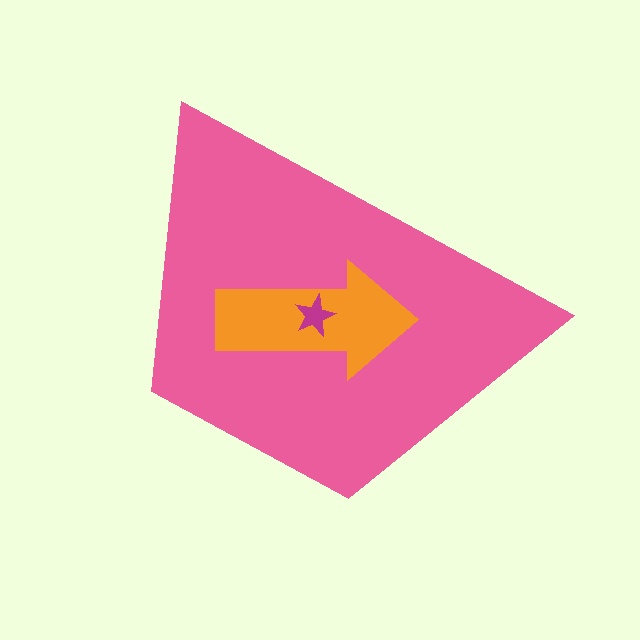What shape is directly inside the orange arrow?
The magenta star.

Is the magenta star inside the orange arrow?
Yes.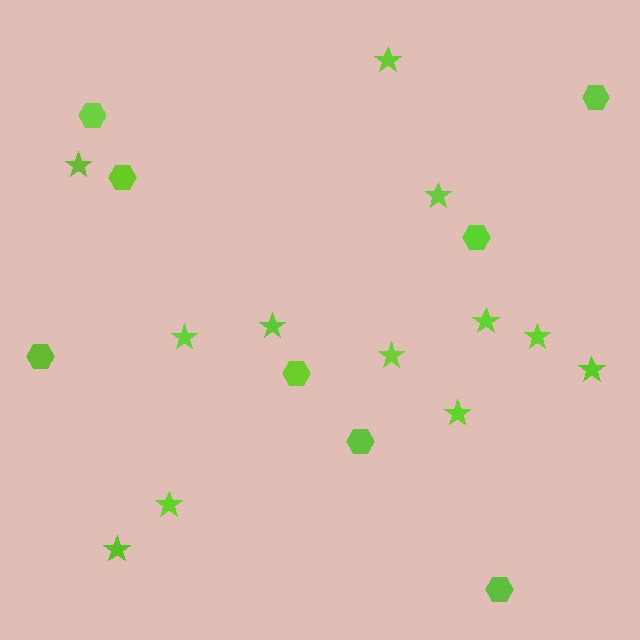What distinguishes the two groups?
There are 2 groups: one group of hexagons (8) and one group of stars (12).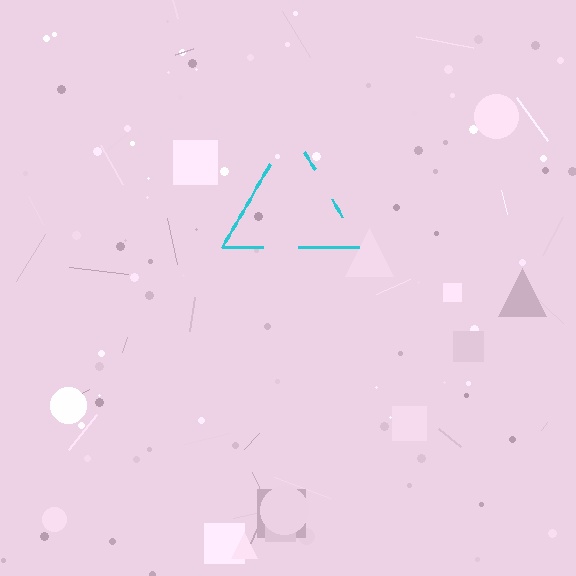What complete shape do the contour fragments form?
The contour fragments form a triangle.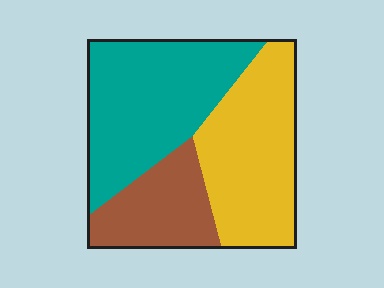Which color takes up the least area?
Brown, at roughly 20%.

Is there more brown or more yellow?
Yellow.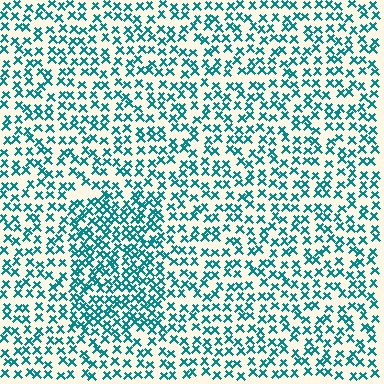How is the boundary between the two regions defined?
The boundary is defined by a change in element density (approximately 1.7x ratio). All elements are the same color, size, and shape.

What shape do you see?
I see a rectangle.